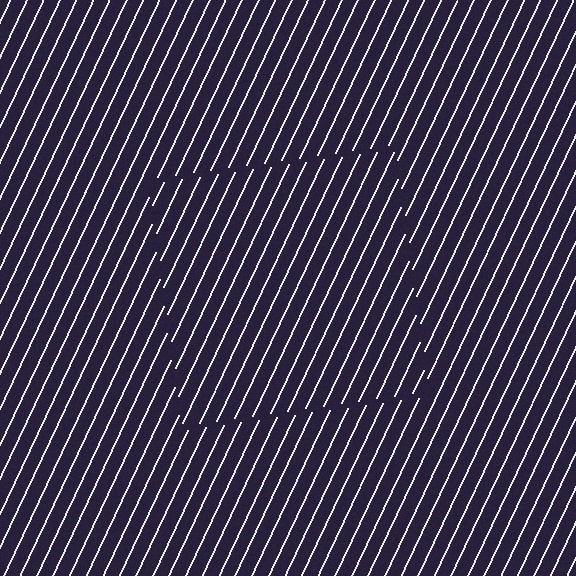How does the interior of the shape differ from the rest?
The interior of the shape contains the same grating, shifted by half a period — the contour is defined by the phase discontinuity where line-ends from the inner and outer gratings abut.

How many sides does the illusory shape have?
4 sides — the line-ends trace a square.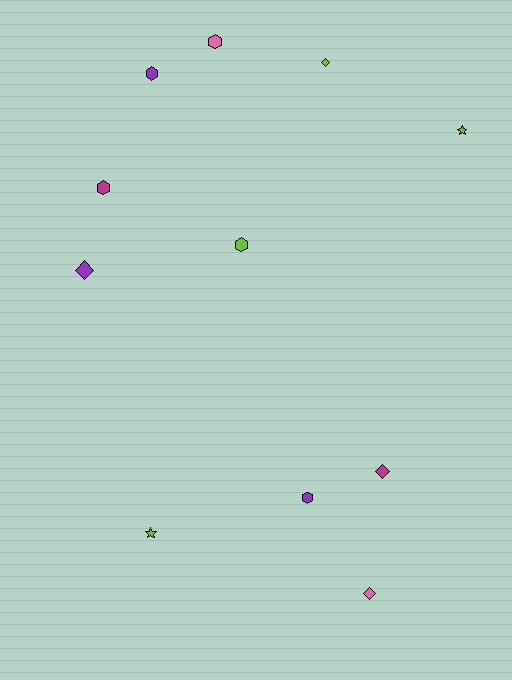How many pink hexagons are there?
There is 1 pink hexagon.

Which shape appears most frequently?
Hexagon, with 5 objects.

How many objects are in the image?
There are 11 objects.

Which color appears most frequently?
Lime, with 4 objects.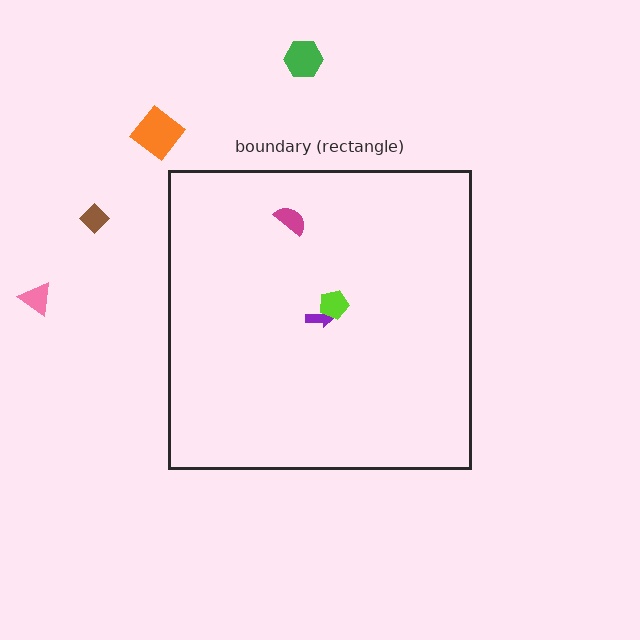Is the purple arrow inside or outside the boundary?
Inside.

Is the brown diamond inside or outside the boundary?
Outside.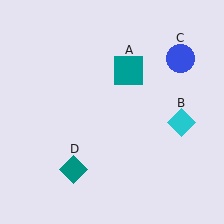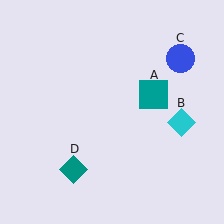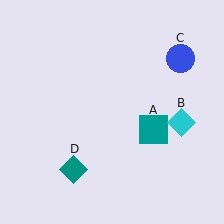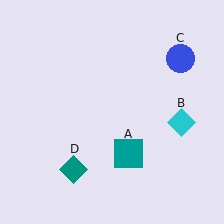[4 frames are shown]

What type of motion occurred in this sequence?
The teal square (object A) rotated clockwise around the center of the scene.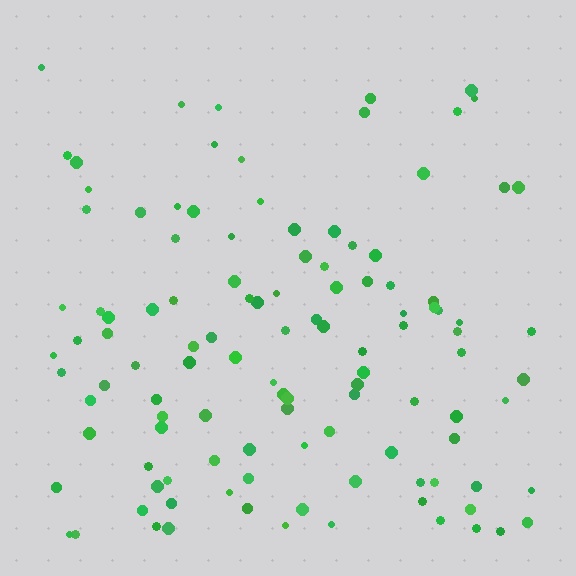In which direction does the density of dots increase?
From top to bottom, with the bottom side densest.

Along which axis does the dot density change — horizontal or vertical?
Vertical.